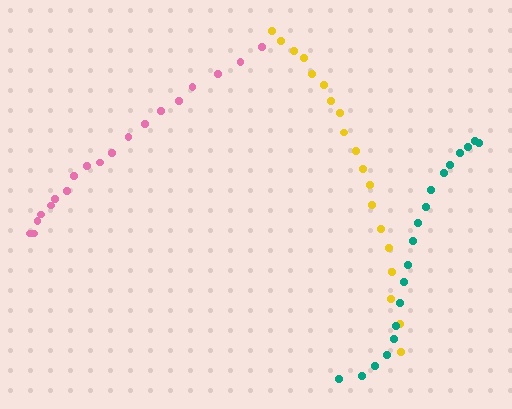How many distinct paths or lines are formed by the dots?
There are 3 distinct paths.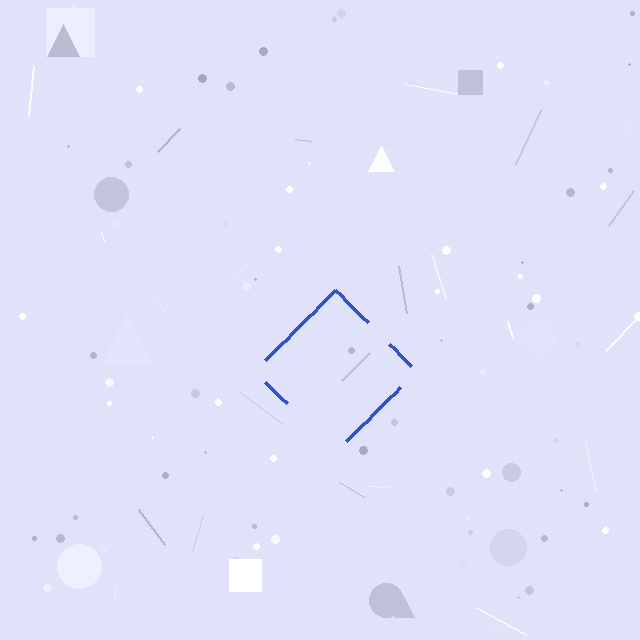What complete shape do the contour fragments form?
The contour fragments form a diamond.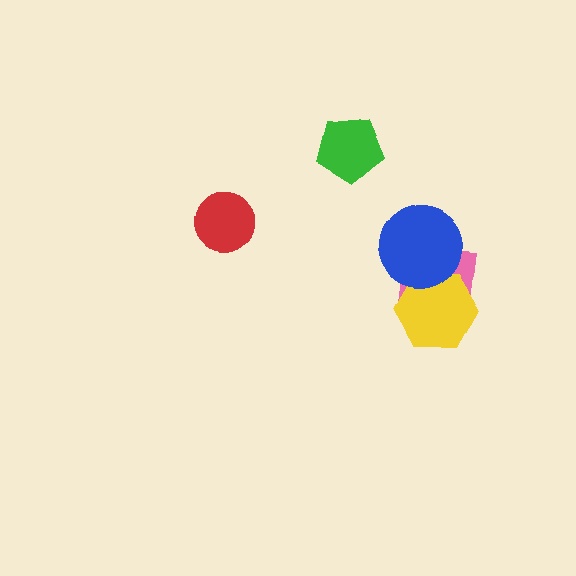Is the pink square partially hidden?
Yes, it is partially covered by another shape.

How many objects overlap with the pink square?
2 objects overlap with the pink square.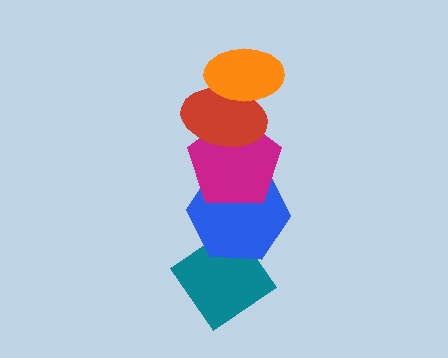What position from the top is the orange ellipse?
The orange ellipse is 1st from the top.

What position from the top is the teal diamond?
The teal diamond is 5th from the top.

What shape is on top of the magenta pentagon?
The red ellipse is on top of the magenta pentagon.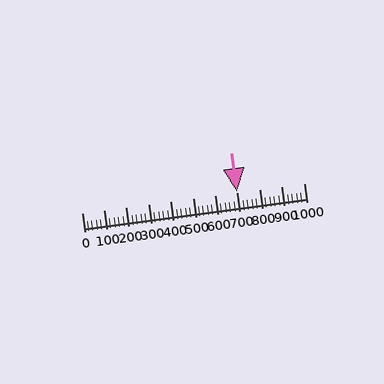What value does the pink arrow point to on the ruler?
The pink arrow points to approximately 697.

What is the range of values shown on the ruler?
The ruler shows values from 0 to 1000.